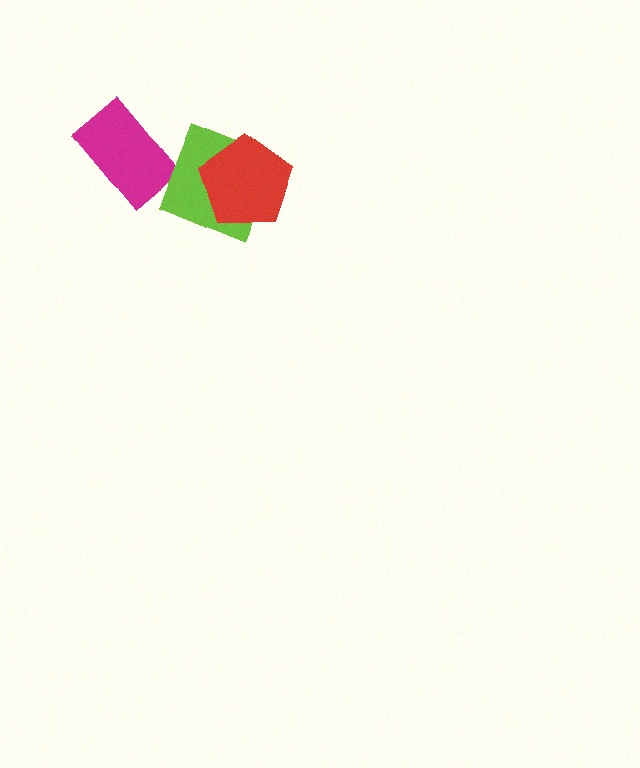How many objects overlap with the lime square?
1 object overlaps with the lime square.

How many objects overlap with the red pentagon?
1 object overlaps with the red pentagon.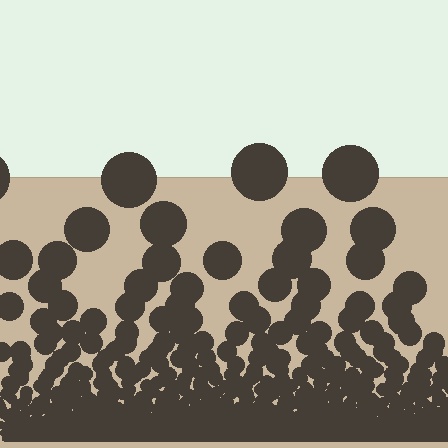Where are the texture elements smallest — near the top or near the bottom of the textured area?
Near the bottom.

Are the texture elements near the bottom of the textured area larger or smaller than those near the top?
Smaller. The gradient is inverted — elements near the bottom are smaller and denser.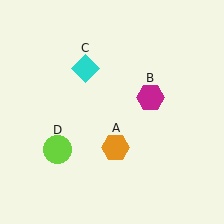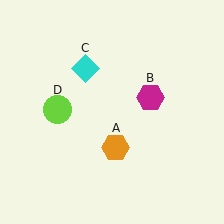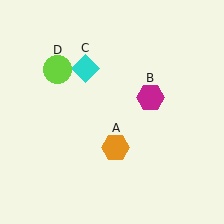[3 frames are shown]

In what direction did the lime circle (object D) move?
The lime circle (object D) moved up.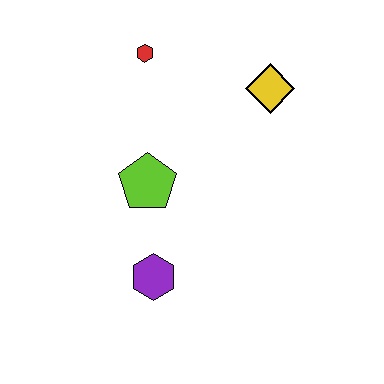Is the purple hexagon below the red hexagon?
Yes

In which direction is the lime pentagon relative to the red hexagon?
The lime pentagon is below the red hexagon.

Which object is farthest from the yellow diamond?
The purple hexagon is farthest from the yellow diamond.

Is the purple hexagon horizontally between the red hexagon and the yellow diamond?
Yes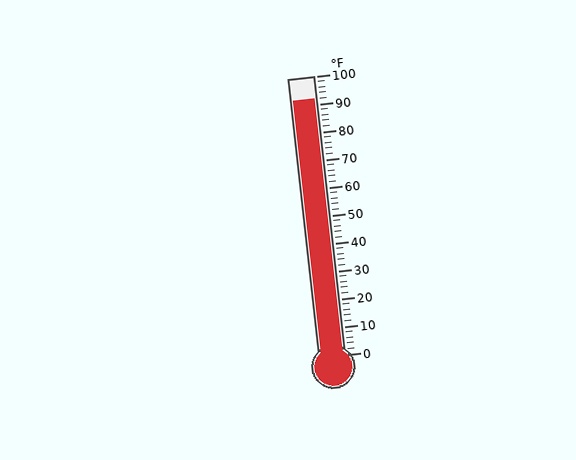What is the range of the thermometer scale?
The thermometer scale ranges from 0°F to 100°F.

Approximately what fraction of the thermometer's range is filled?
The thermometer is filled to approximately 90% of its range.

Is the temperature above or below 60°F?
The temperature is above 60°F.